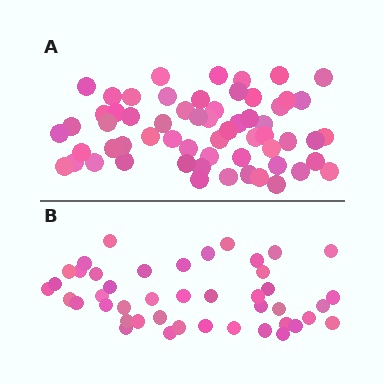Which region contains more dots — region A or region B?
Region A (the top region) has more dots.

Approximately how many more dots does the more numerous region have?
Region A has approximately 15 more dots than region B.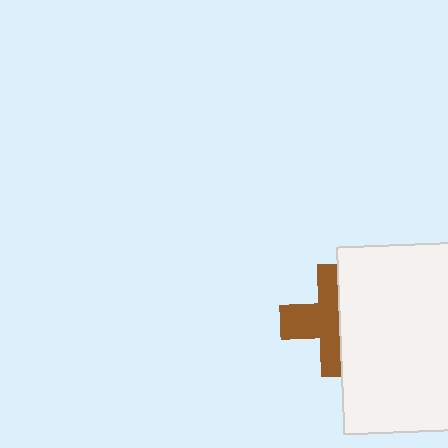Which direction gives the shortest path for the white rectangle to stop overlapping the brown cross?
Moving right gives the shortest separation.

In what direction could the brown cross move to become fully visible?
The brown cross could move left. That would shift it out from behind the white rectangle entirely.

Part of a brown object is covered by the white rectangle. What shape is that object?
It is a cross.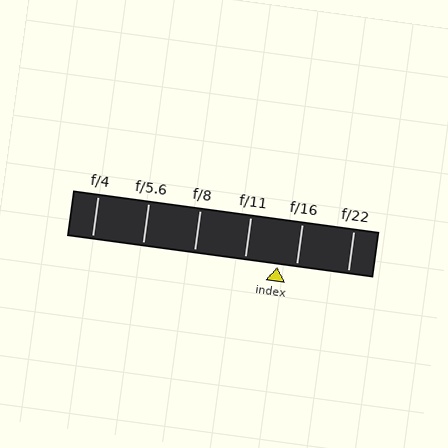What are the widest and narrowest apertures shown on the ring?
The widest aperture shown is f/4 and the narrowest is f/22.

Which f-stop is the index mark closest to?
The index mark is closest to f/16.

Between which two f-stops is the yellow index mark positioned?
The index mark is between f/11 and f/16.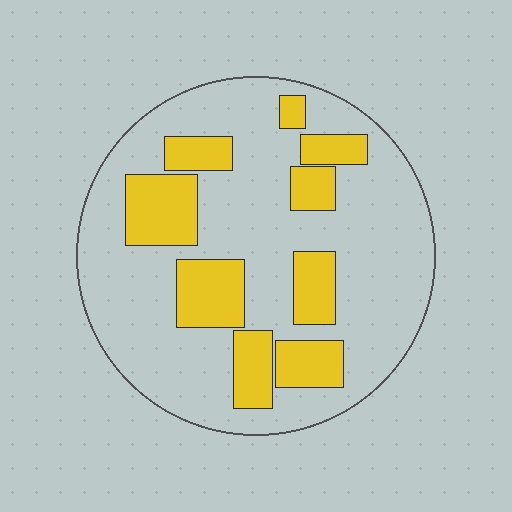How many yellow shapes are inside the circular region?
9.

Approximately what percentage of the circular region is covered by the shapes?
Approximately 25%.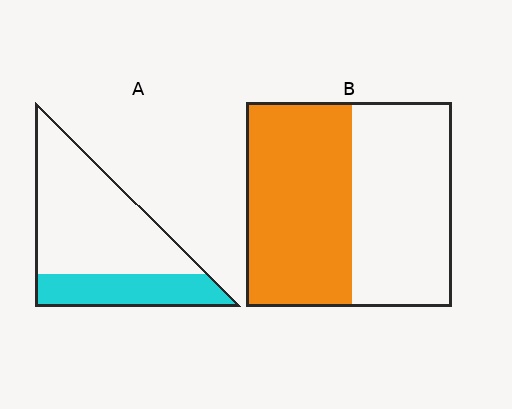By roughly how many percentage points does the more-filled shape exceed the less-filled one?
By roughly 20 percentage points (B over A).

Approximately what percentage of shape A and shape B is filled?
A is approximately 30% and B is approximately 50%.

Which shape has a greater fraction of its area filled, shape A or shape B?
Shape B.